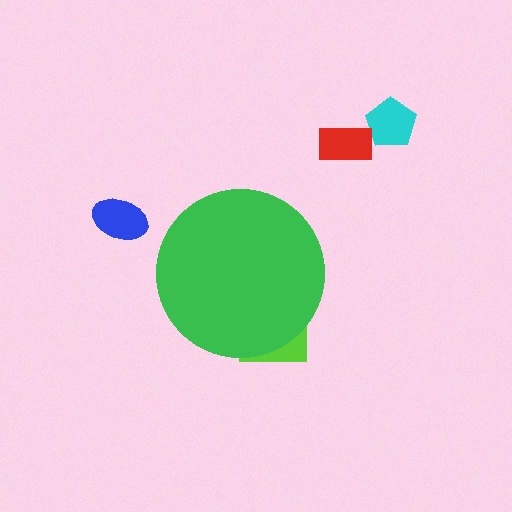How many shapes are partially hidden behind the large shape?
1 shape is partially hidden.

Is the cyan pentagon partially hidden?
No, the cyan pentagon is fully visible.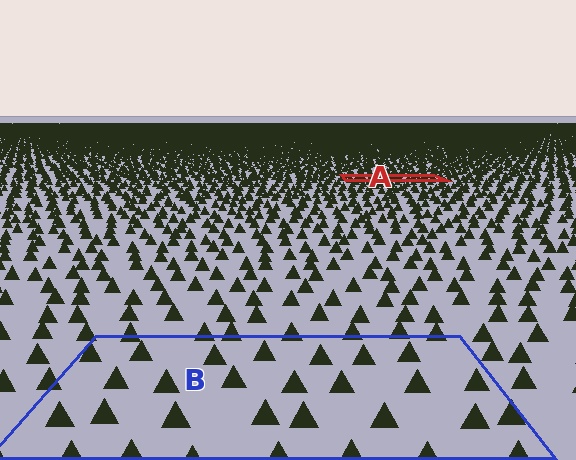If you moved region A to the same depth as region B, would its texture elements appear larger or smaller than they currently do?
They would appear larger. At a closer depth, the same texture elements are projected at a bigger on-screen size.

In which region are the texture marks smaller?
The texture marks are smaller in region A, because it is farther away.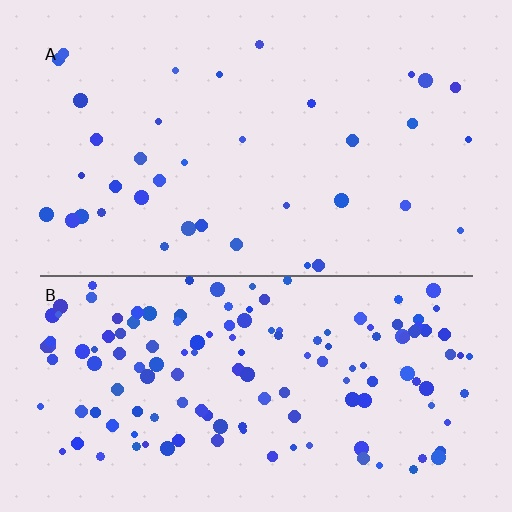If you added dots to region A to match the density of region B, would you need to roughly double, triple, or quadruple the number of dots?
Approximately quadruple.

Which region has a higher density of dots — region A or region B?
B (the bottom).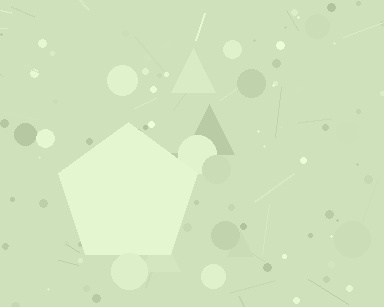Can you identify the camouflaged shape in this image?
The camouflaged shape is a pentagon.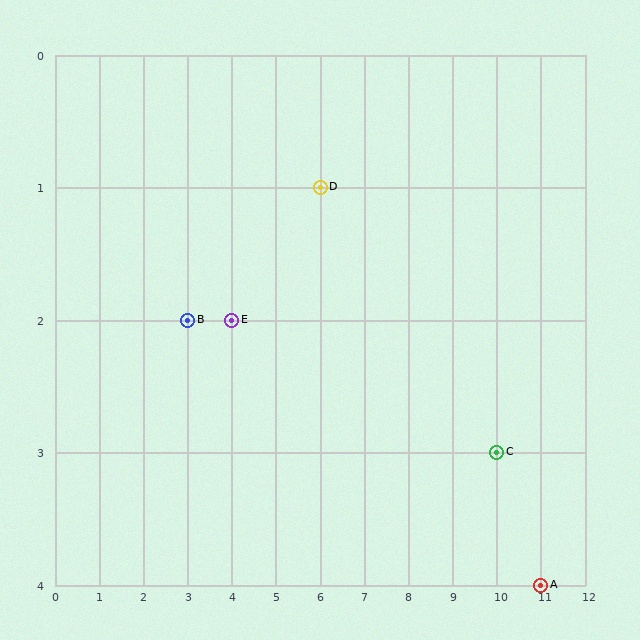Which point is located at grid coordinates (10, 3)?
Point C is at (10, 3).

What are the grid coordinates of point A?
Point A is at grid coordinates (11, 4).